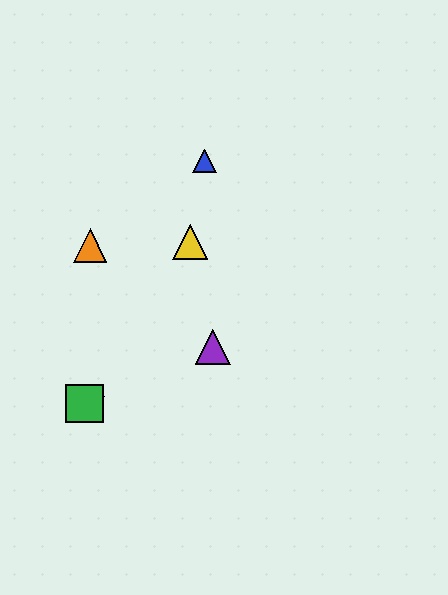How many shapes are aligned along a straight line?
3 shapes (the red star, the green square, the purple triangle) are aligned along a straight line.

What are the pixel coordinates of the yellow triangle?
The yellow triangle is at (190, 242).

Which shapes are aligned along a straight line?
The red star, the green square, the purple triangle are aligned along a straight line.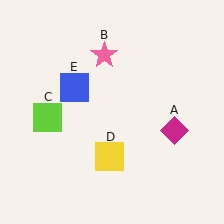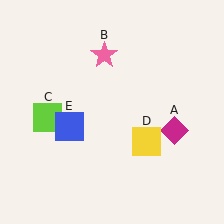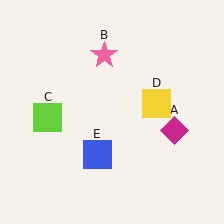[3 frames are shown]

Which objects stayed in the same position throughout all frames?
Magenta diamond (object A) and pink star (object B) and lime square (object C) remained stationary.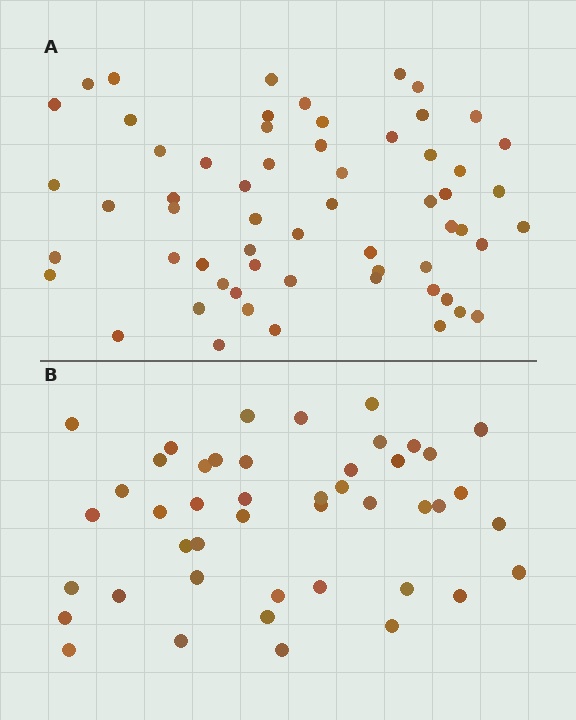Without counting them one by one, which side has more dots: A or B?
Region A (the top region) has more dots.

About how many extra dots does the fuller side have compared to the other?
Region A has approximately 15 more dots than region B.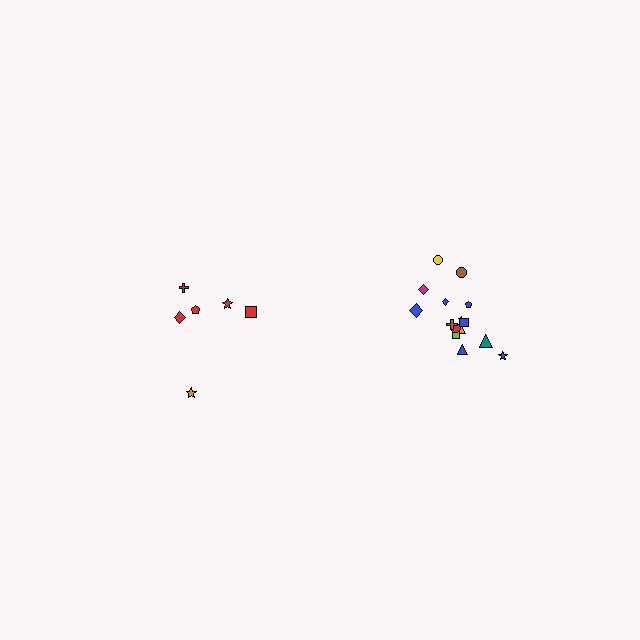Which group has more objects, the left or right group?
The right group.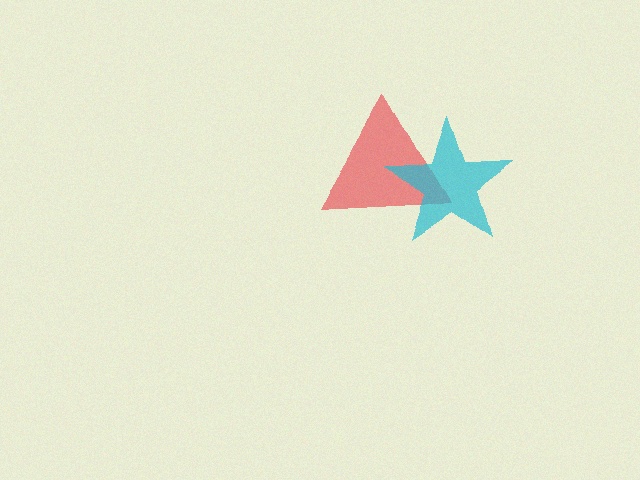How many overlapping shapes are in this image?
There are 2 overlapping shapes in the image.